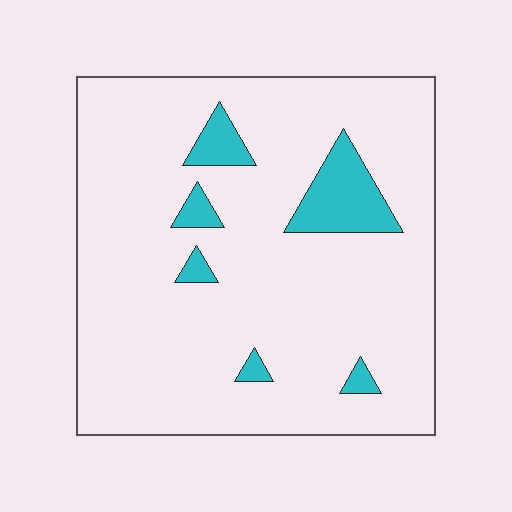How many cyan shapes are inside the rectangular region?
6.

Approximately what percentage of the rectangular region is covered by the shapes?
Approximately 10%.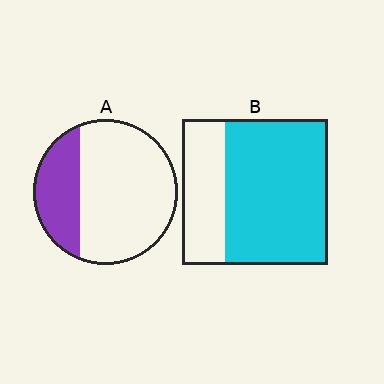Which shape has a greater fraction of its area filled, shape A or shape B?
Shape B.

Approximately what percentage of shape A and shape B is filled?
A is approximately 30% and B is approximately 70%.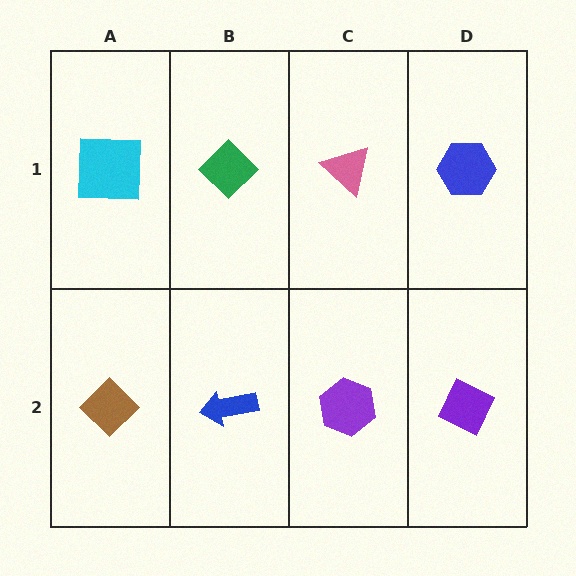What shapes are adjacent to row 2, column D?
A blue hexagon (row 1, column D), a purple hexagon (row 2, column C).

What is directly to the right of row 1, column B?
A pink triangle.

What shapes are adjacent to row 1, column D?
A purple diamond (row 2, column D), a pink triangle (row 1, column C).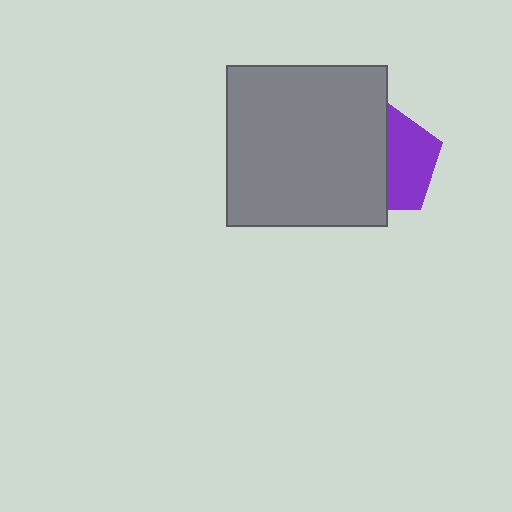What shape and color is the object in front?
The object in front is a gray square.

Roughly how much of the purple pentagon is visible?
About half of it is visible (roughly 48%).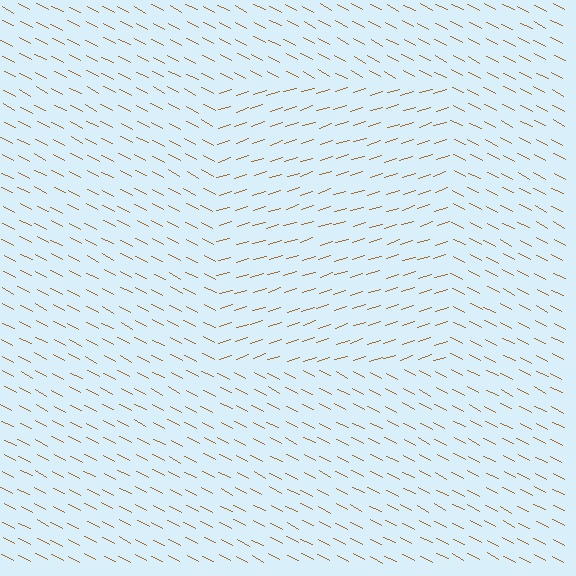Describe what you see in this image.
The image is filled with small brown line segments. A rectangle region in the image has lines oriented differently from the surrounding lines, creating a visible texture boundary.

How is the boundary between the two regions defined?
The boundary is defined purely by a change in line orientation (approximately 45 degrees difference). All lines are the same color and thickness.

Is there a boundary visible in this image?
Yes, there is a texture boundary formed by a change in line orientation.